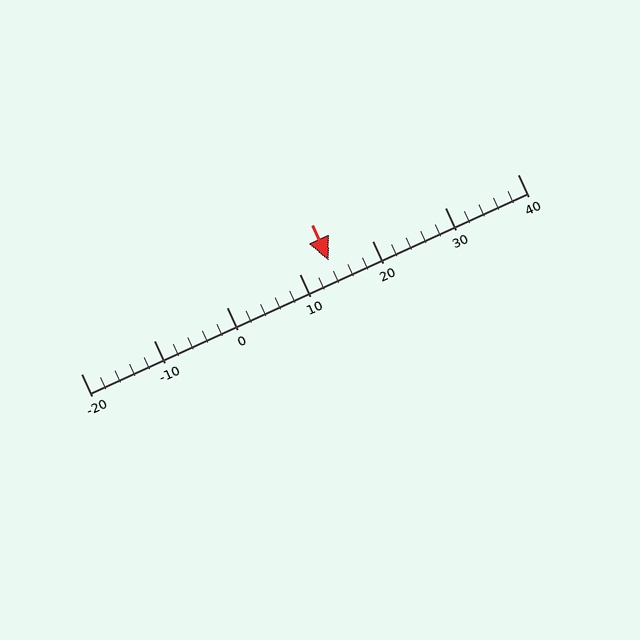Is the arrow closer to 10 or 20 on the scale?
The arrow is closer to 10.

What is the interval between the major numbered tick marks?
The major tick marks are spaced 10 units apart.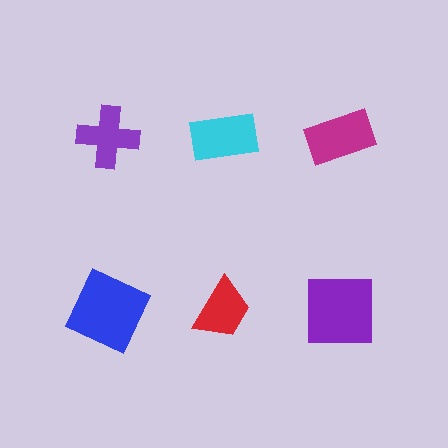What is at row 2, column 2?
A red trapezoid.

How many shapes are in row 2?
3 shapes.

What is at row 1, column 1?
A purple cross.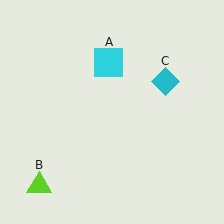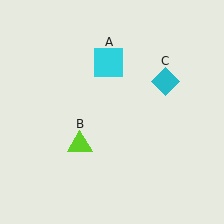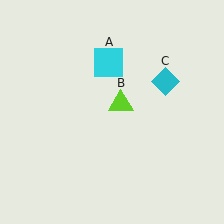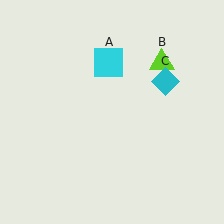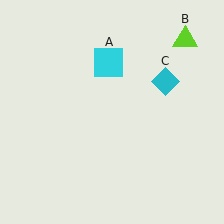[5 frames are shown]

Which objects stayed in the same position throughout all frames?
Cyan square (object A) and cyan diamond (object C) remained stationary.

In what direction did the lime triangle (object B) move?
The lime triangle (object B) moved up and to the right.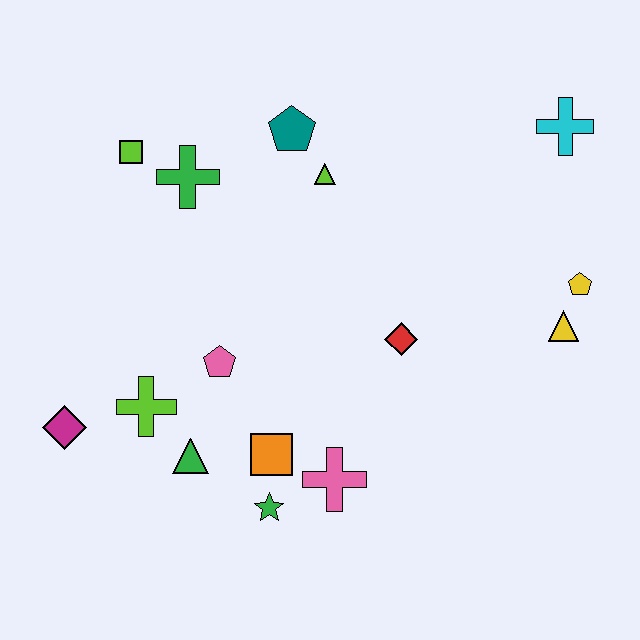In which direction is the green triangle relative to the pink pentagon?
The green triangle is below the pink pentagon.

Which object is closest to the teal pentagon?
The lime triangle is closest to the teal pentagon.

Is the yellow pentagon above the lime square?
No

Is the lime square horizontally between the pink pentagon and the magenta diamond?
Yes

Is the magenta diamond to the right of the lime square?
No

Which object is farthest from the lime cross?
The cyan cross is farthest from the lime cross.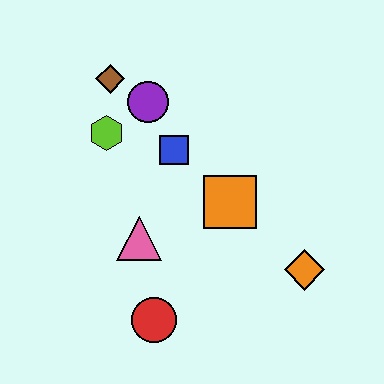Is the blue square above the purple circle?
No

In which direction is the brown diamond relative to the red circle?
The brown diamond is above the red circle.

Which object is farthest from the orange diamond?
The brown diamond is farthest from the orange diamond.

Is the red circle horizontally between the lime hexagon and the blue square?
Yes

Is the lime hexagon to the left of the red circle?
Yes